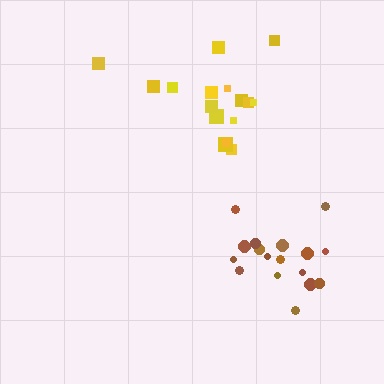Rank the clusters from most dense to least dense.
brown, yellow.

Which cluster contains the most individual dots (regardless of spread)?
Brown (17).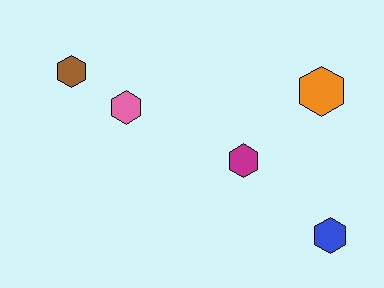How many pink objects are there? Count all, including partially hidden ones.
There is 1 pink object.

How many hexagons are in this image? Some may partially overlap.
There are 5 hexagons.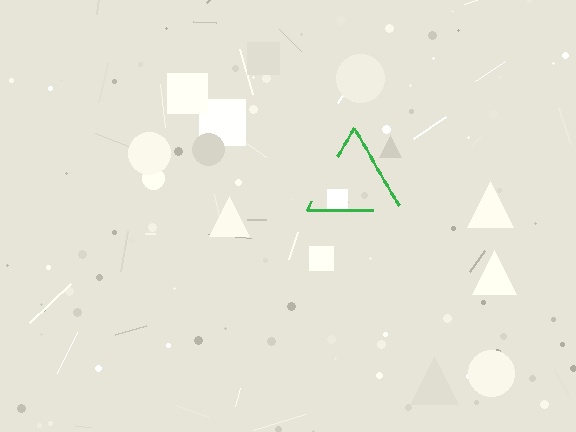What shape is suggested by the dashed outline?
The dashed outline suggests a triangle.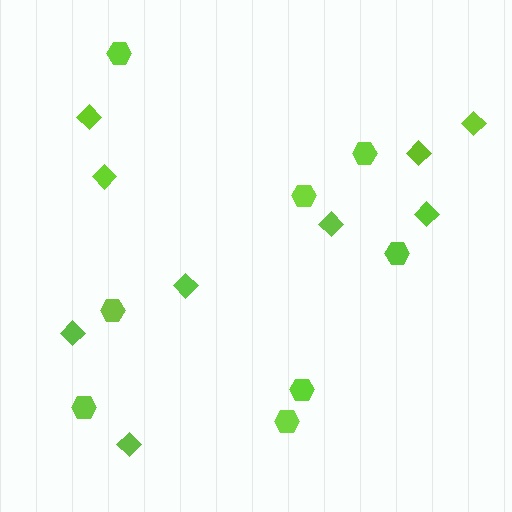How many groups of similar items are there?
There are 2 groups: one group of diamonds (9) and one group of hexagons (8).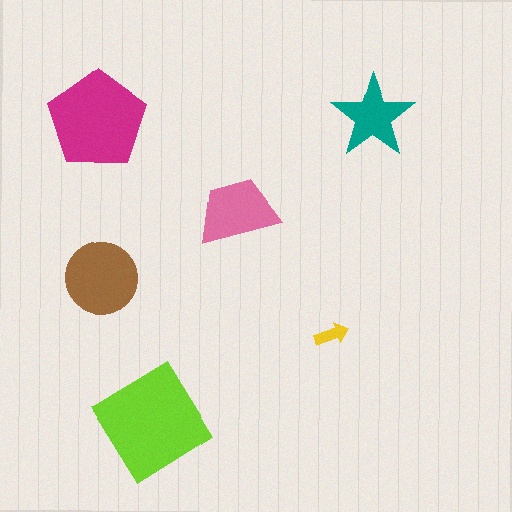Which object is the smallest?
The yellow arrow.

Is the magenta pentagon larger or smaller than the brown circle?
Larger.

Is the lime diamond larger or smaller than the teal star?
Larger.